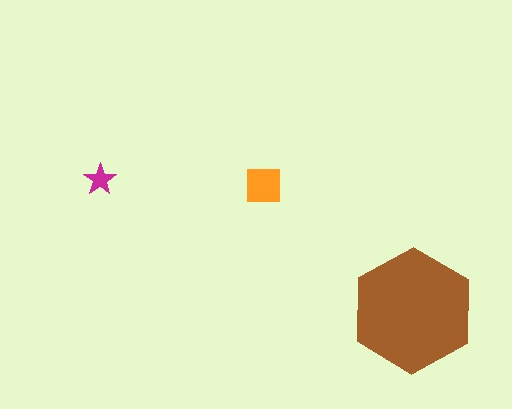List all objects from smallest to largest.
The magenta star, the orange square, the brown hexagon.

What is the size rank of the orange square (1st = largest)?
2nd.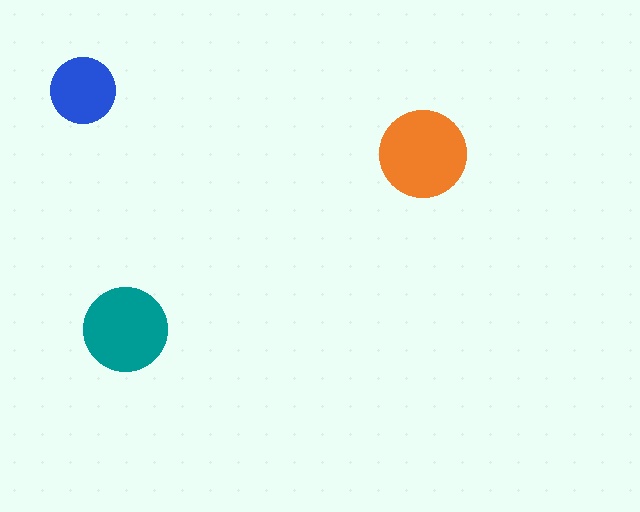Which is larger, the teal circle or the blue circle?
The teal one.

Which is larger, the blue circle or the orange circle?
The orange one.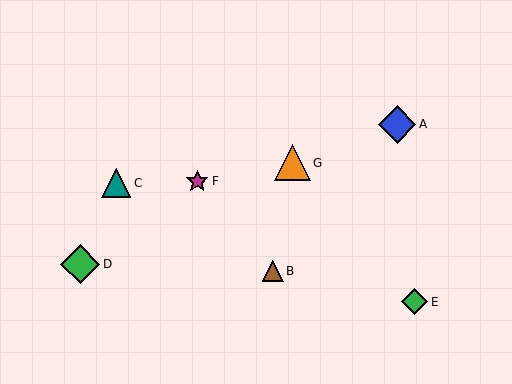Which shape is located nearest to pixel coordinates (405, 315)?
The green diamond (labeled E) at (415, 302) is nearest to that location.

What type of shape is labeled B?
Shape B is a brown triangle.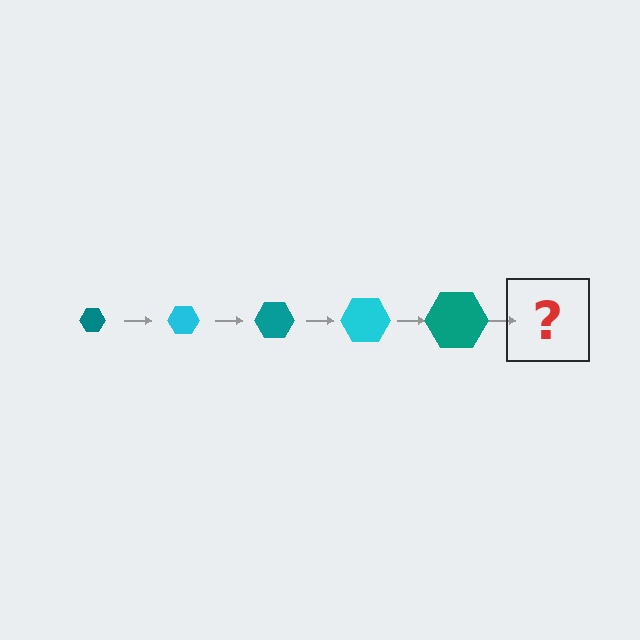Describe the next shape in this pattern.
It should be a cyan hexagon, larger than the previous one.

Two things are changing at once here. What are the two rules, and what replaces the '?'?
The two rules are that the hexagon grows larger each step and the color cycles through teal and cyan. The '?' should be a cyan hexagon, larger than the previous one.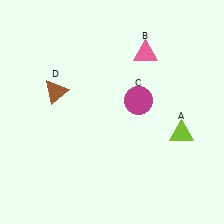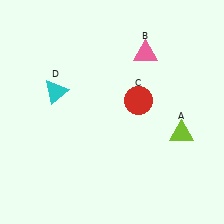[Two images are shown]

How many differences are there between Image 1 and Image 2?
There are 2 differences between the two images.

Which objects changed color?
C changed from magenta to red. D changed from brown to cyan.